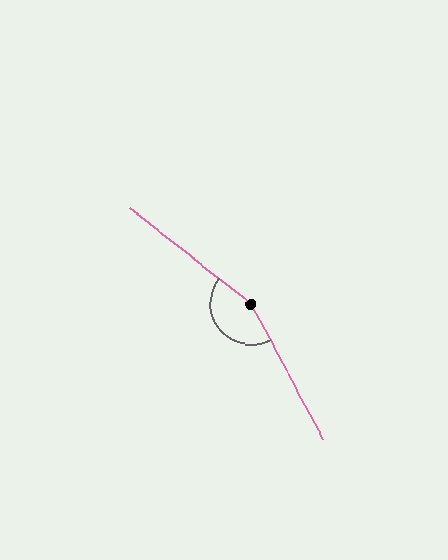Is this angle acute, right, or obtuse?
It is obtuse.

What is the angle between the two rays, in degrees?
Approximately 156 degrees.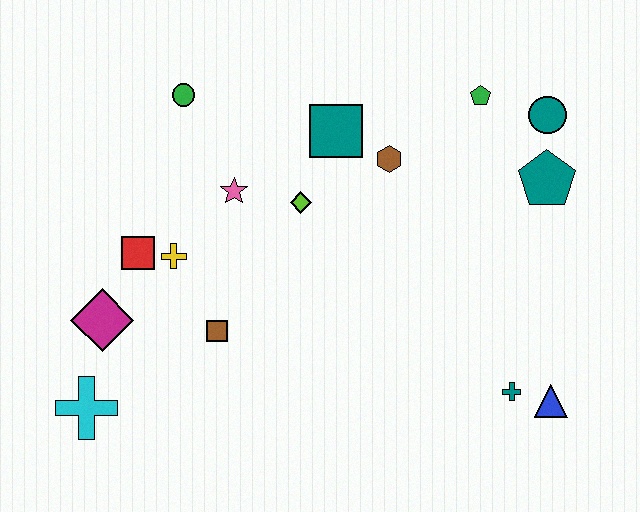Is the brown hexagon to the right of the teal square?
Yes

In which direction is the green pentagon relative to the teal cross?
The green pentagon is above the teal cross.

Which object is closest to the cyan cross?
The magenta diamond is closest to the cyan cross.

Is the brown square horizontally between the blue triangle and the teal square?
No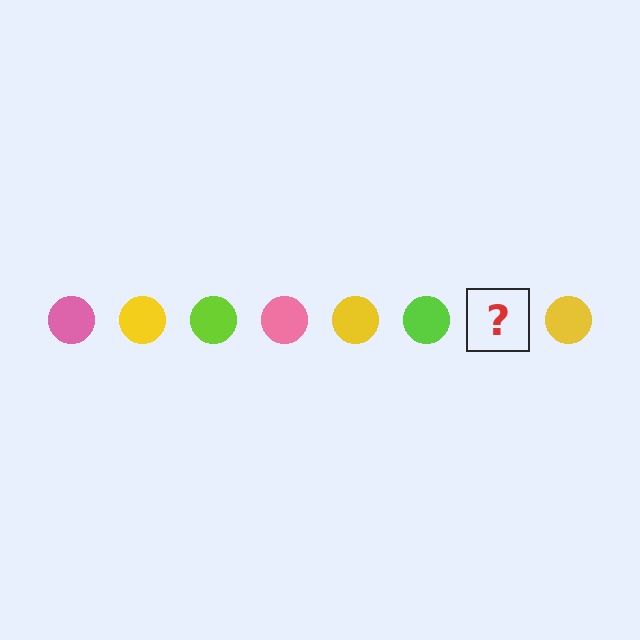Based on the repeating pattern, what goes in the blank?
The blank should be a pink circle.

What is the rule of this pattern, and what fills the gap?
The rule is that the pattern cycles through pink, yellow, lime circles. The gap should be filled with a pink circle.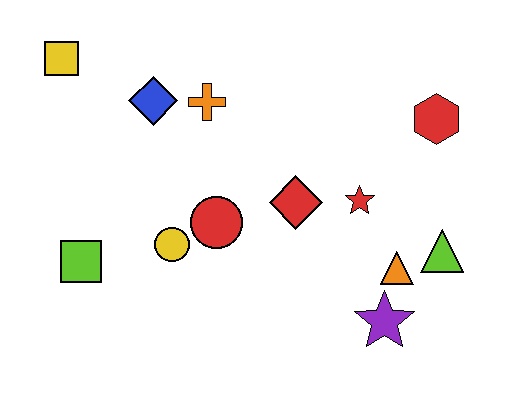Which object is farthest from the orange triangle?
The yellow square is farthest from the orange triangle.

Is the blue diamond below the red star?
No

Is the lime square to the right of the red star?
No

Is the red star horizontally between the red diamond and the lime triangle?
Yes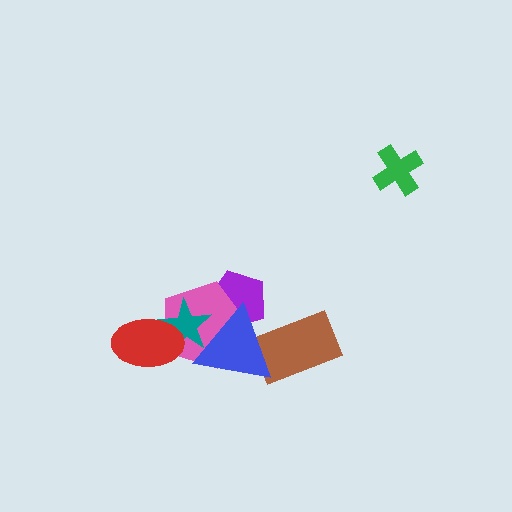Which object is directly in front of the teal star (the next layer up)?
The red ellipse is directly in front of the teal star.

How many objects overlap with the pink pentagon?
4 objects overlap with the pink pentagon.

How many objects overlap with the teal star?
3 objects overlap with the teal star.